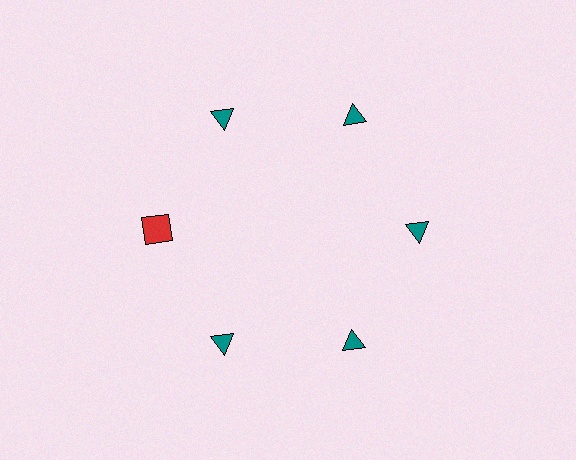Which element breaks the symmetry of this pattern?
The red square at roughly the 9 o'clock position breaks the symmetry. All other shapes are teal triangles.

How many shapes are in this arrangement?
There are 6 shapes arranged in a ring pattern.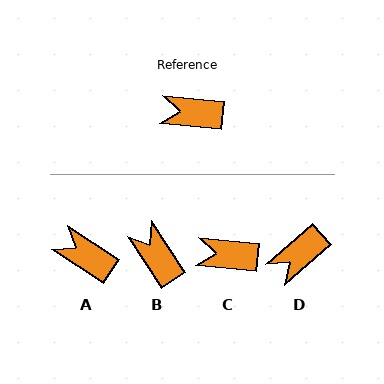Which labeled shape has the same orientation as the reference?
C.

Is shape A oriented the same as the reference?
No, it is off by about 27 degrees.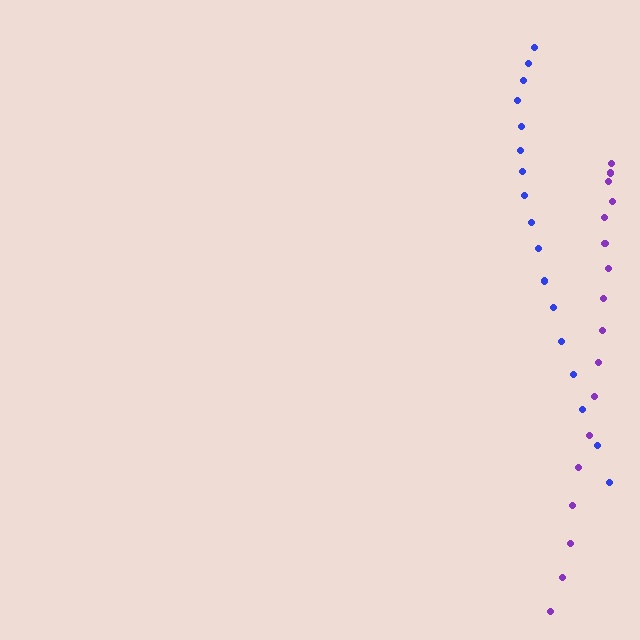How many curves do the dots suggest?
There are 2 distinct paths.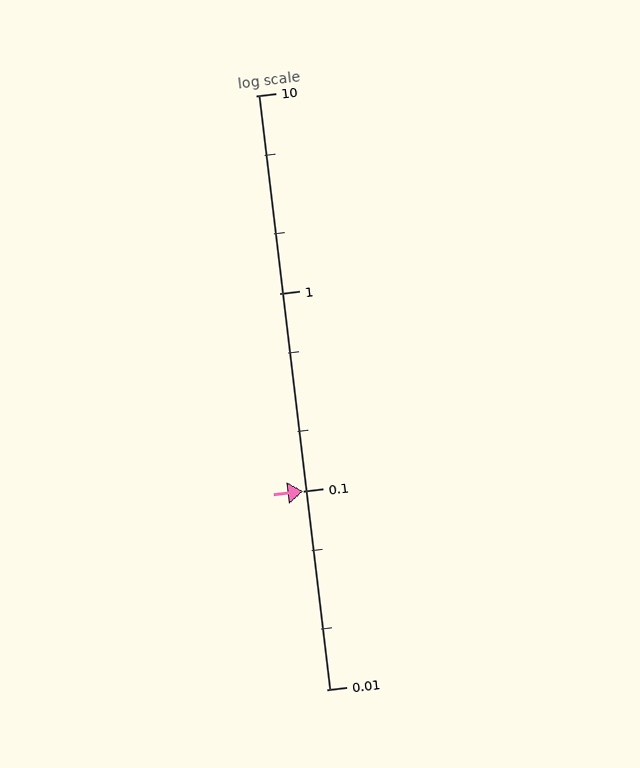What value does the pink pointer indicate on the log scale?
The pointer indicates approximately 0.1.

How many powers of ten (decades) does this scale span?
The scale spans 3 decades, from 0.01 to 10.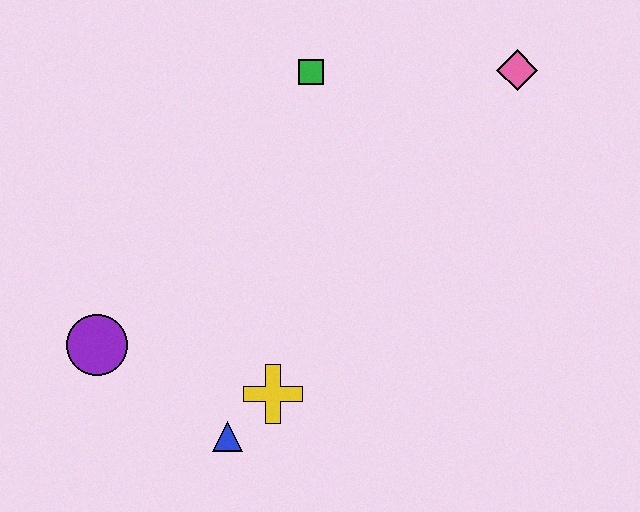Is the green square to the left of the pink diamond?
Yes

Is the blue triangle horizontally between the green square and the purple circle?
Yes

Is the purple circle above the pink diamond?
No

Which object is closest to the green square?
The pink diamond is closest to the green square.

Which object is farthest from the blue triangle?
The pink diamond is farthest from the blue triangle.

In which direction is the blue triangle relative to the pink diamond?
The blue triangle is below the pink diamond.